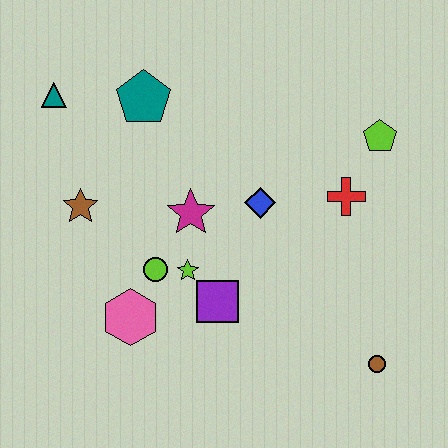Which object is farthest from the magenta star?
The brown circle is farthest from the magenta star.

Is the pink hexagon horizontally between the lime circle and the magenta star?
No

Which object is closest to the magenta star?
The lime star is closest to the magenta star.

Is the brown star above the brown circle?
Yes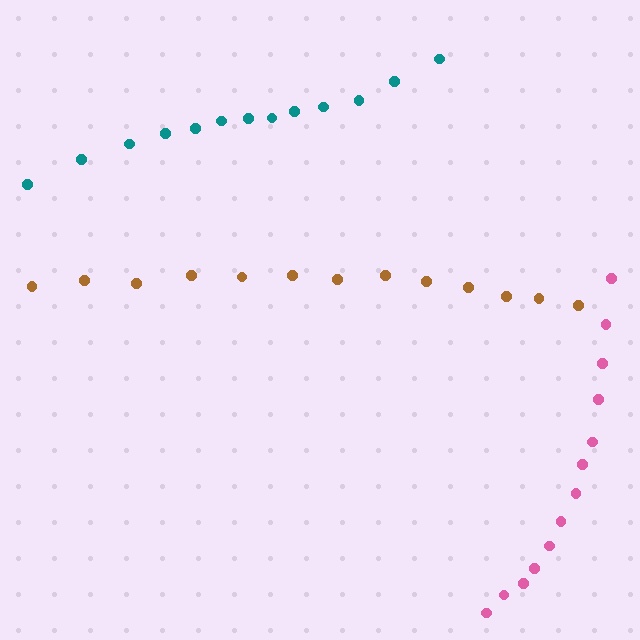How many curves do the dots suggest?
There are 3 distinct paths.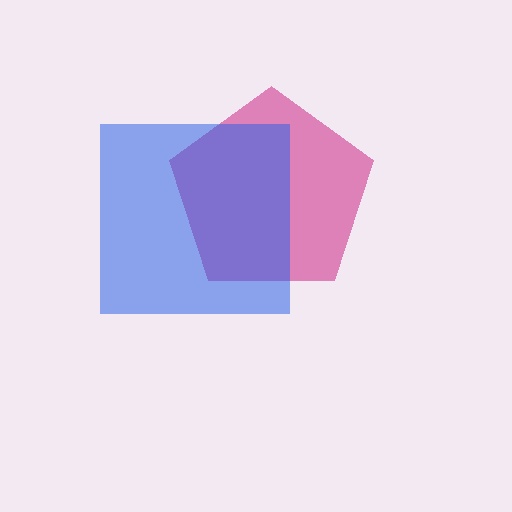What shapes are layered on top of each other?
The layered shapes are: a magenta pentagon, a blue square.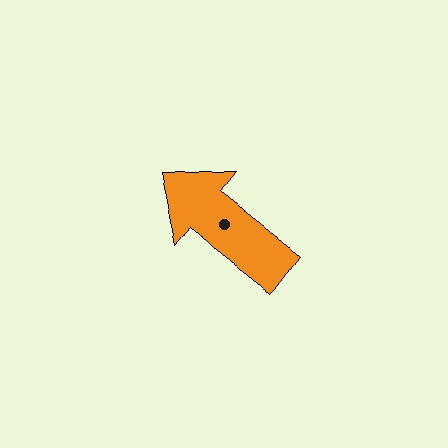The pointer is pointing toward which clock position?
Roughly 10 o'clock.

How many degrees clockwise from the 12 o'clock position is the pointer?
Approximately 308 degrees.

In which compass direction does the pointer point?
Northwest.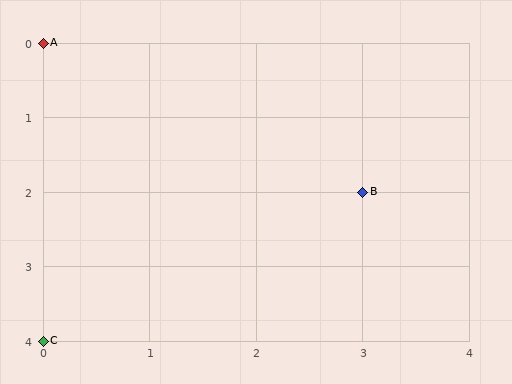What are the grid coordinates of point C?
Point C is at grid coordinates (0, 4).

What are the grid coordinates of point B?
Point B is at grid coordinates (3, 2).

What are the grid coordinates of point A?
Point A is at grid coordinates (0, 0).